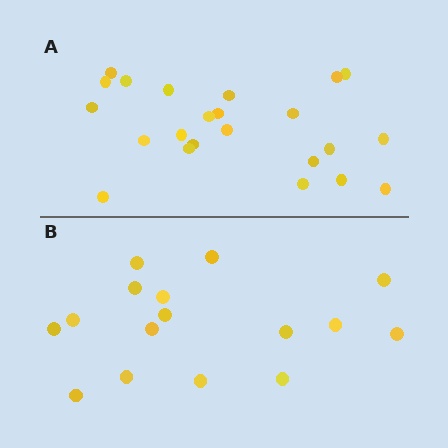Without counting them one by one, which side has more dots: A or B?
Region A (the top region) has more dots.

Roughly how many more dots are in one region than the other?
Region A has roughly 8 or so more dots than region B.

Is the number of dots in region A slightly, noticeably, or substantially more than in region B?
Region A has noticeably more, but not dramatically so. The ratio is roughly 1.4 to 1.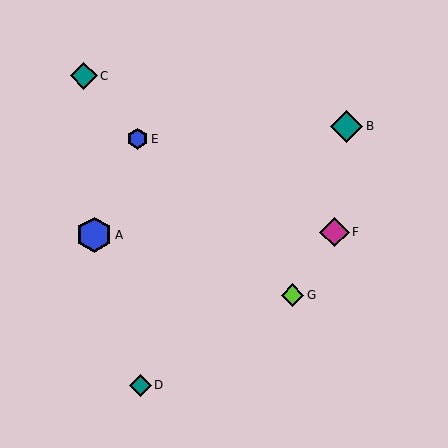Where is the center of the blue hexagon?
The center of the blue hexagon is at (94, 235).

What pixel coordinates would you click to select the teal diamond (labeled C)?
Click at (84, 76) to select the teal diamond C.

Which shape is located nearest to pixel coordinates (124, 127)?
The blue hexagon (labeled E) at (138, 139) is nearest to that location.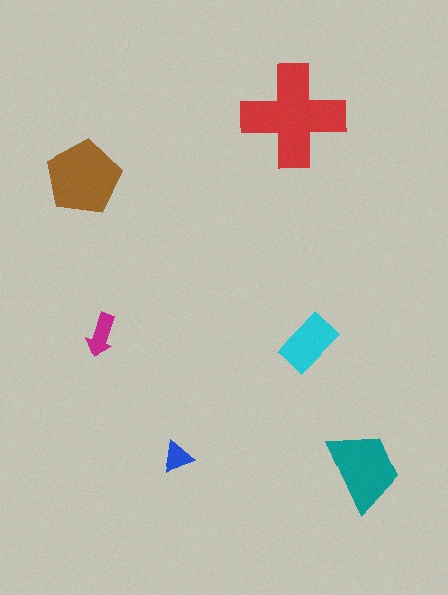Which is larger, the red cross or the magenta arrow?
The red cross.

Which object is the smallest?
The blue triangle.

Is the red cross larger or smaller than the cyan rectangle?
Larger.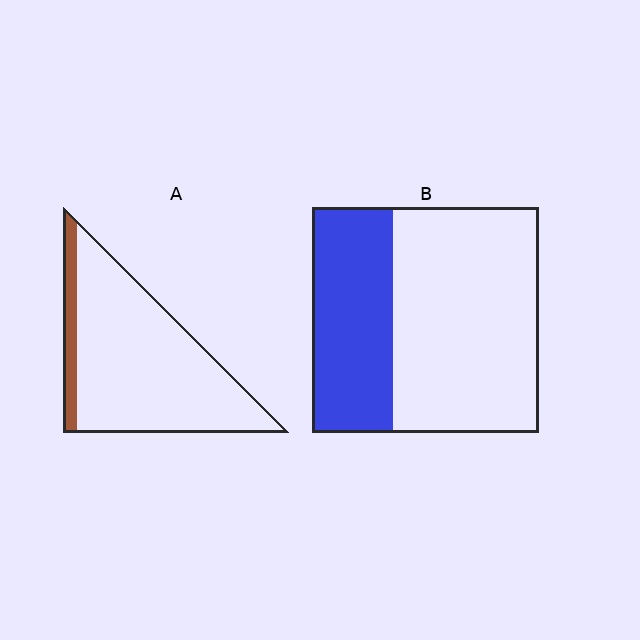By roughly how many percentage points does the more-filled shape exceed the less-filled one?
By roughly 25 percentage points (B over A).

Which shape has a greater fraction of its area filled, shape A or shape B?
Shape B.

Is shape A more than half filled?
No.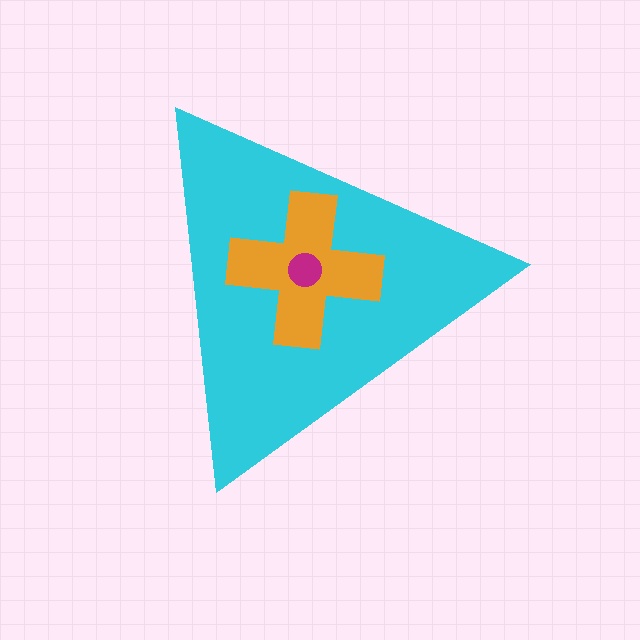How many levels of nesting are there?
3.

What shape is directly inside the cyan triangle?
The orange cross.